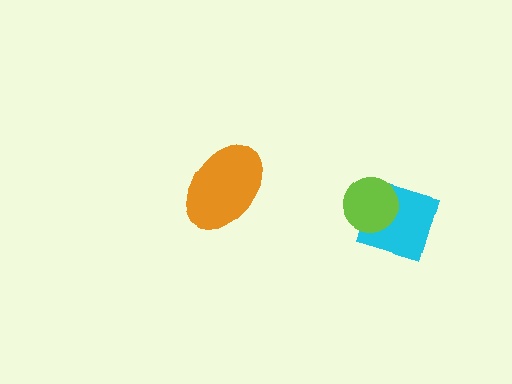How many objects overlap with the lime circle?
1 object overlaps with the lime circle.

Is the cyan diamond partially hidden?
Yes, it is partially covered by another shape.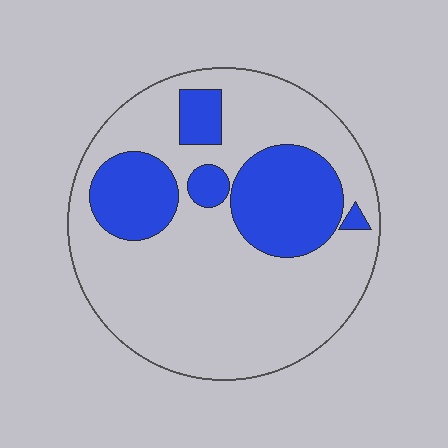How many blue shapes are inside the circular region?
5.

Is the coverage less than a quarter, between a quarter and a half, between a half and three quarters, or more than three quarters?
Between a quarter and a half.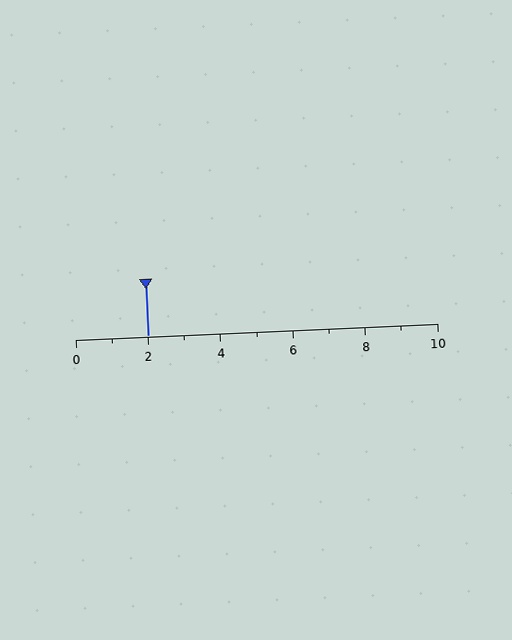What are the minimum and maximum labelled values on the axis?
The axis runs from 0 to 10.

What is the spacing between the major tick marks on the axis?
The major ticks are spaced 2 apart.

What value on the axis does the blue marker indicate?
The marker indicates approximately 2.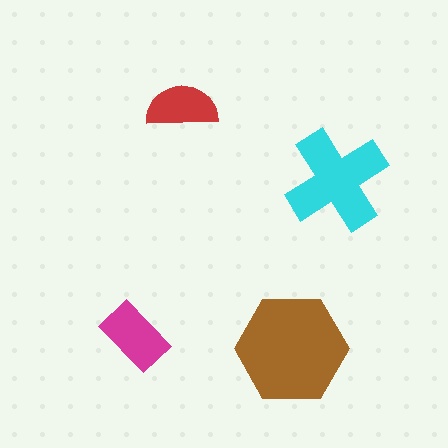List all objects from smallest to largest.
The red semicircle, the magenta rectangle, the cyan cross, the brown hexagon.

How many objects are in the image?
There are 4 objects in the image.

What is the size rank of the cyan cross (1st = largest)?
2nd.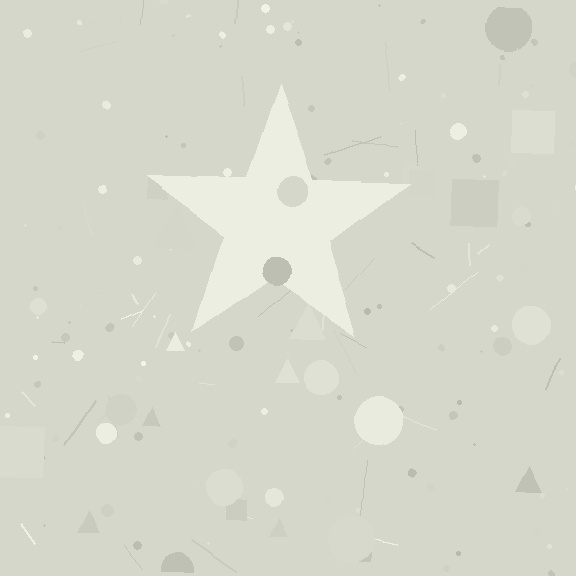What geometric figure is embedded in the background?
A star is embedded in the background.